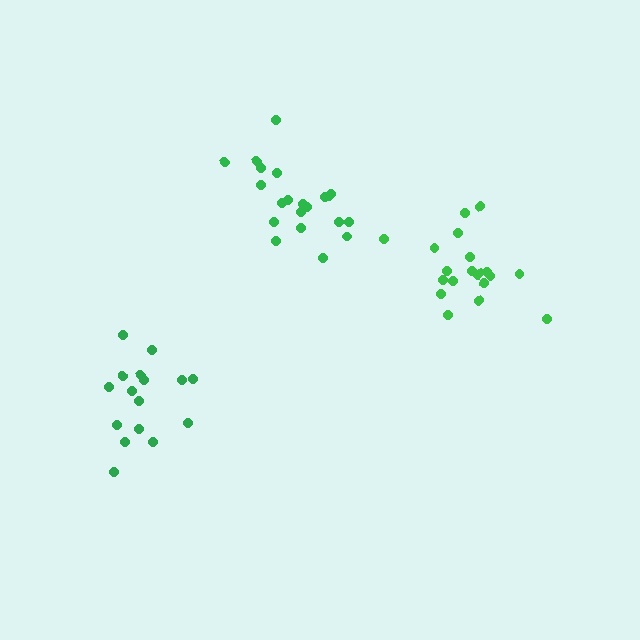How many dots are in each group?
Group 1: 20 dots, Group 2: 16 dots, Group 3: 21 dots (57 total).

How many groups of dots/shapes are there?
There are 3 groups.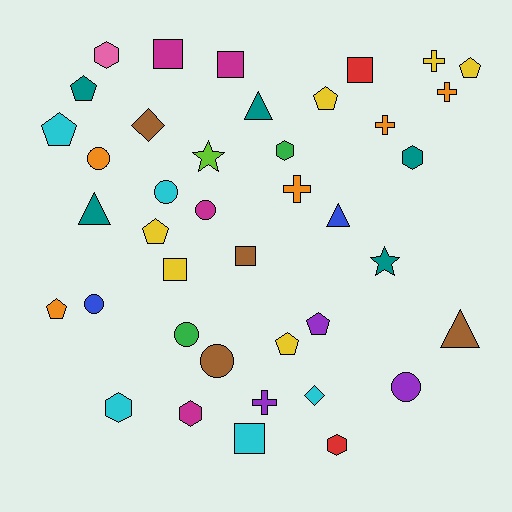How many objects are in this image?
There are 40 objects.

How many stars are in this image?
There are 2 stars.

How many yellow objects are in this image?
There are 6 yellow objects.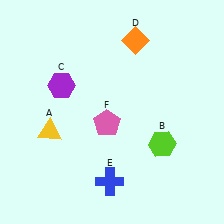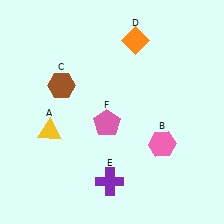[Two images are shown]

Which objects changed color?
B changed from lime to pink. C changed from purple to brown. E changed from blue to purple.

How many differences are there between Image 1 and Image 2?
There are 3 differences between the two images.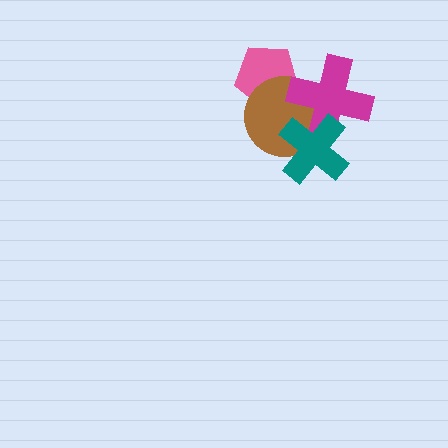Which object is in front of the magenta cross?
The teal cross is in front of the magenta cross.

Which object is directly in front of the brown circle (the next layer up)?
The magenta cross is directly in front of the brown circle.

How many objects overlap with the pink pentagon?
2 objects overlap with the pink pentagon.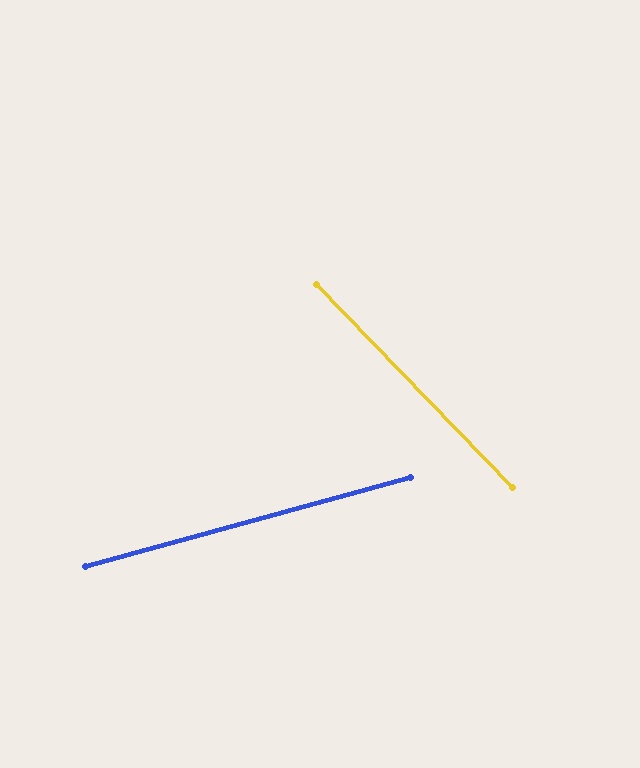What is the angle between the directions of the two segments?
Approximately 61 degrees.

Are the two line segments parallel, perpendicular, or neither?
Neither parallel nor perpendicular — they differ by about 61°.